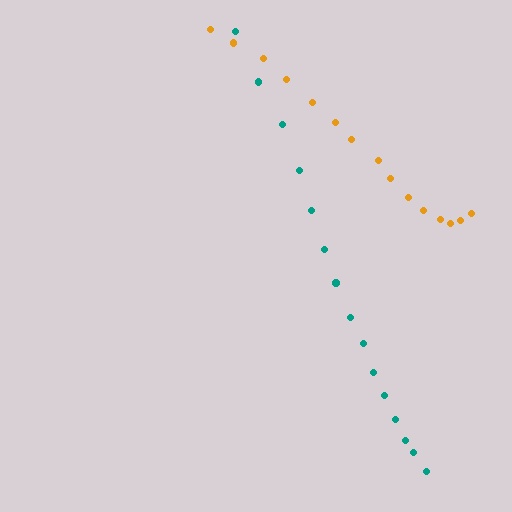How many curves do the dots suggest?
There are 2 distinct paths.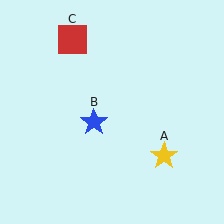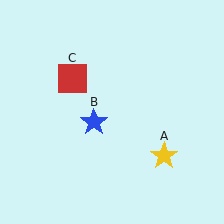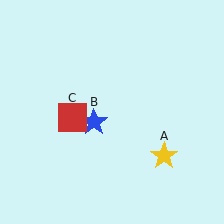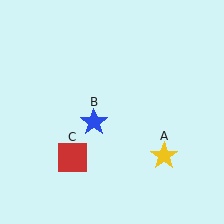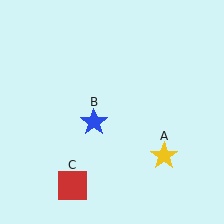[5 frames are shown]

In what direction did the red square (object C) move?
The red square (object C) moved down.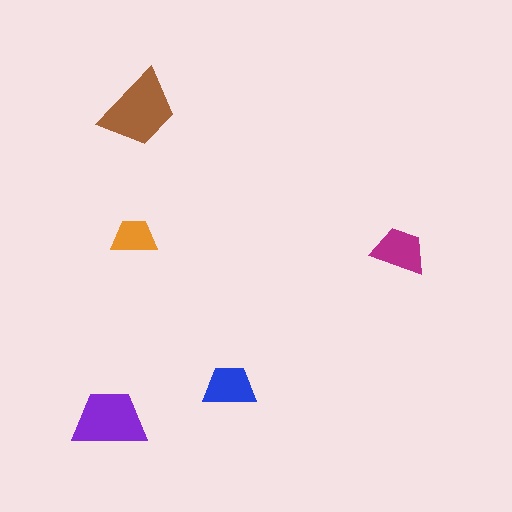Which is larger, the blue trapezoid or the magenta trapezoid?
The magenta one.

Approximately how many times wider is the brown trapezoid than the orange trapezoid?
About 1.5 times wider.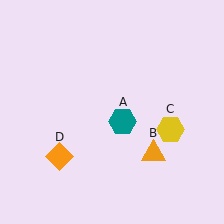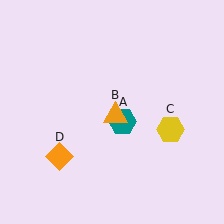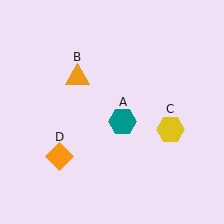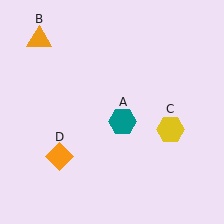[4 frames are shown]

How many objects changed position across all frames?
1 object changed position: orange triangle (object B).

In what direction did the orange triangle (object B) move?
The orange triangle (object B) moved up and to the left.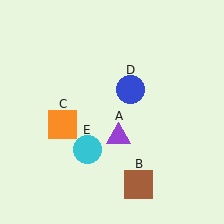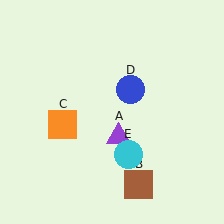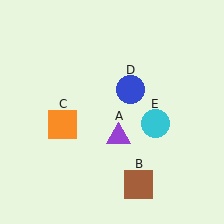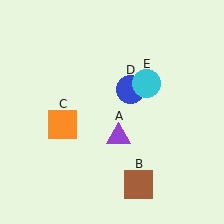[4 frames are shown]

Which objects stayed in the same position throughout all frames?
Purple triangle (object A) and brown square (object B) and orange square (object C) and blue circle (object D) remained stationary.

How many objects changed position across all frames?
1 object changed position: cyan circle (object E).